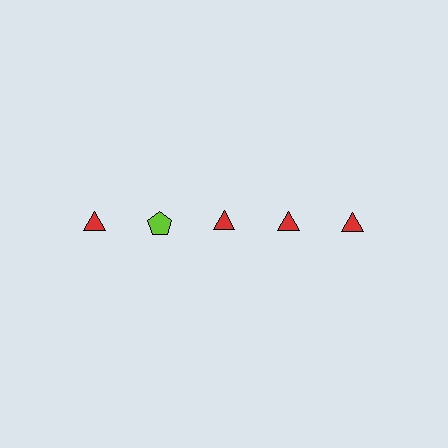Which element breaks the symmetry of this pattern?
The lime pentagon in the top row, second from left column breaks the symmetry. All other shapes are red triangles.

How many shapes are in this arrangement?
There are 5 shapes arranged in a grid pattern.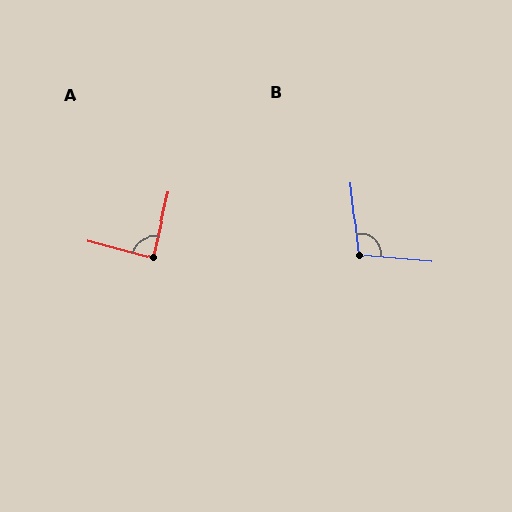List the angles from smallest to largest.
A (88°), B (101°).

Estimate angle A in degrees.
Approximately 88 degrees.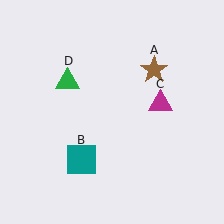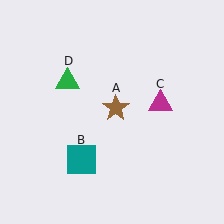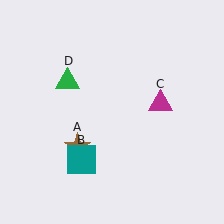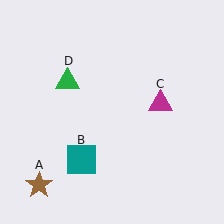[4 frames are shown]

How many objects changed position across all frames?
1 object changed position: brown star (object A).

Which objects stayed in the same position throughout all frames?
Teal square (object B) and magenta triangle (object C) and green triangle (object D) remained stationary.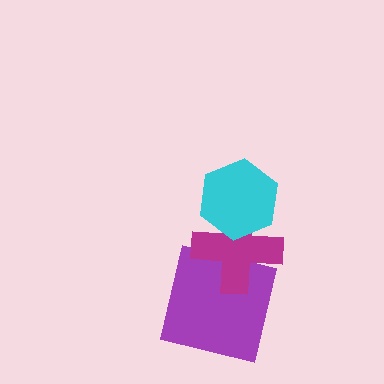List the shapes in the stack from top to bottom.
From top to bottom: the cyan hexagon, the magenta cross, the purple square.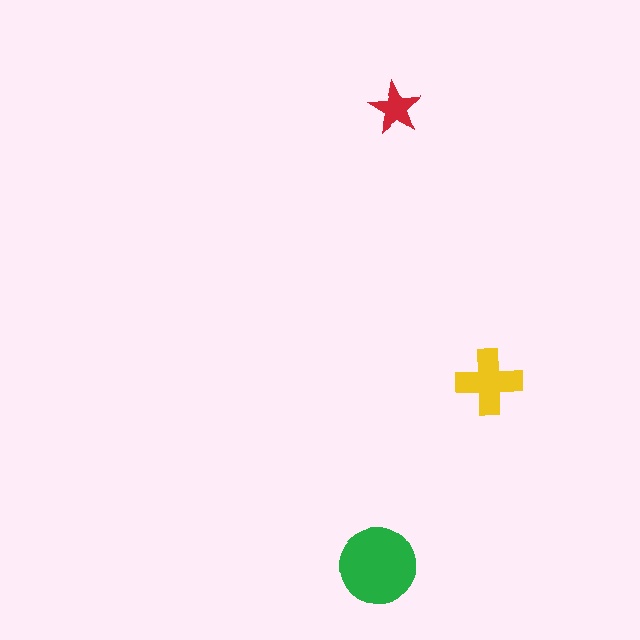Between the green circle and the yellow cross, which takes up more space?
The green circle.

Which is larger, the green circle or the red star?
The green circle.